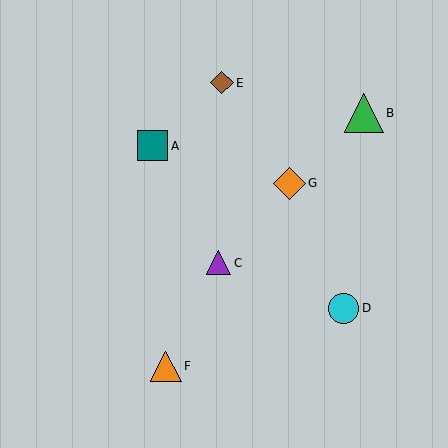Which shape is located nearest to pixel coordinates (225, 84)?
The brown diamond (labeled E) at (222, 83) is nearest to that location.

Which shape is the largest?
The green triangle (labeled B) is the largest.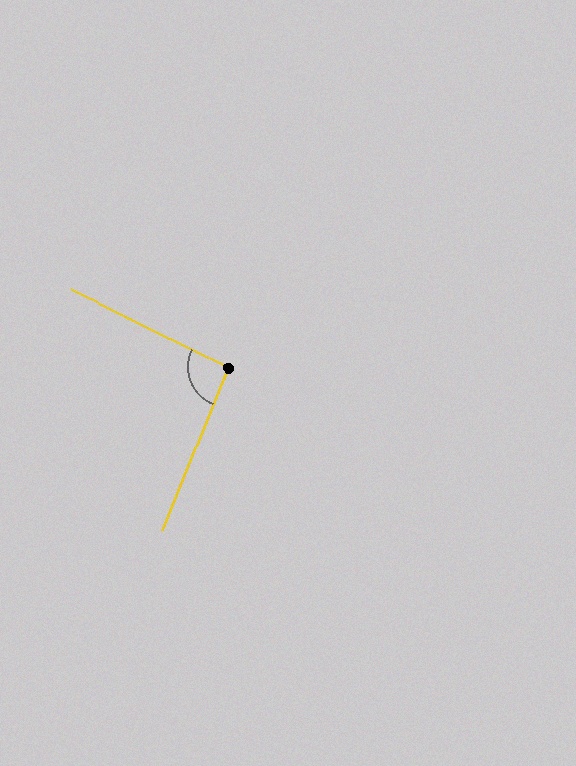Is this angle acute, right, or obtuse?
It is approximately a right angle.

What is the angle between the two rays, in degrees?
Approximately 94 degrees.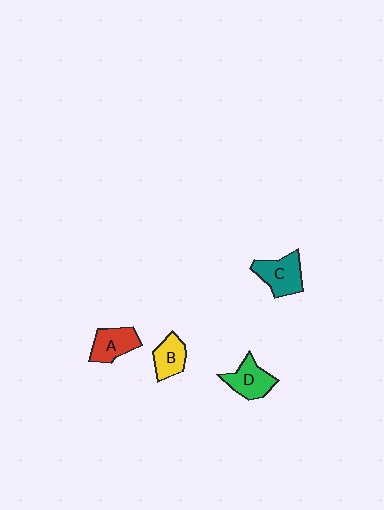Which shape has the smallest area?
Shape B (yellow).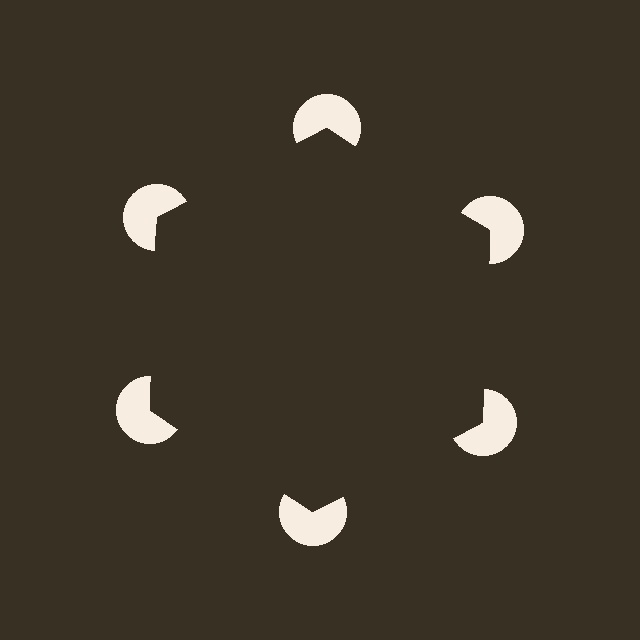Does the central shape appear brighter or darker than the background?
It typically appears slightly darker than the background, even though no actual brightness change is drawn.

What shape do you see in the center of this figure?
An illusory hexagon — its edges are inferred from the aligned wedge cuts in the pac-man discs, not physically drawn.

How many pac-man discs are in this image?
There are 6 — one at each vertex of the illusory hexagon.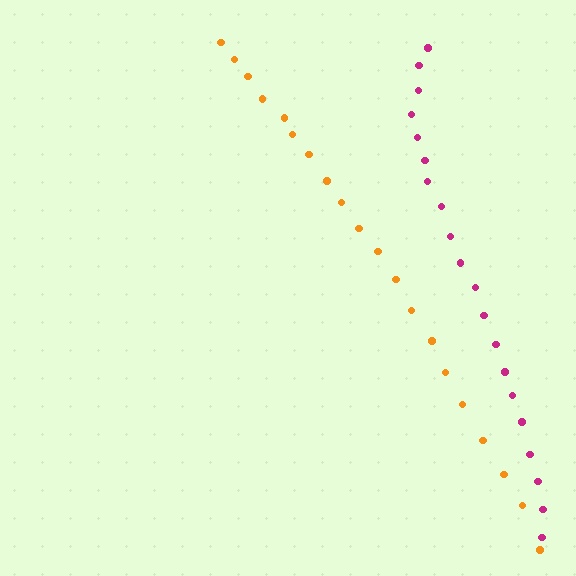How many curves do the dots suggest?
There are 2 distinct paths.